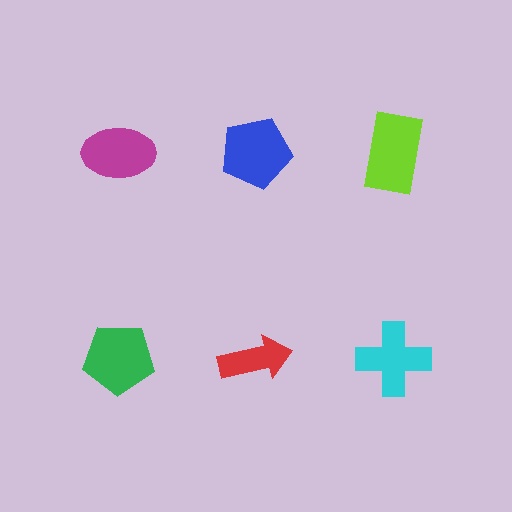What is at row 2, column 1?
A green pentagon.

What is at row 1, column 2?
A blue pentagon.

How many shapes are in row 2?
3 shapes.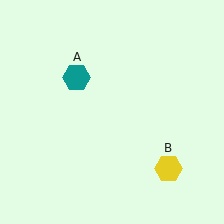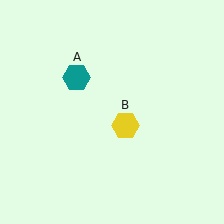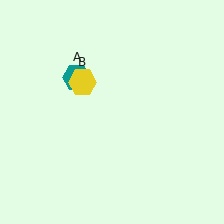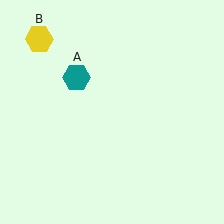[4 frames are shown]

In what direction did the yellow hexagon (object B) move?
The yellow hexagon (object B) moved up and to the left.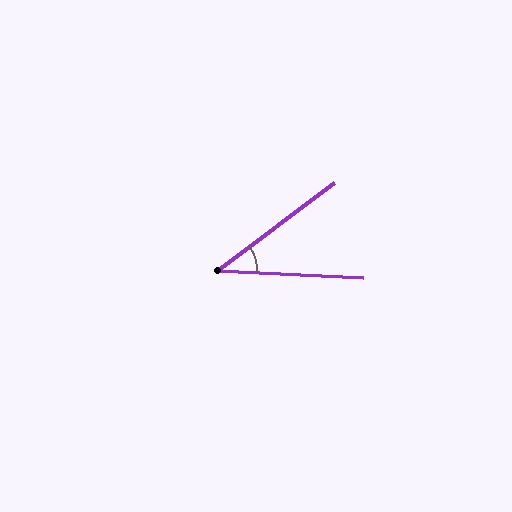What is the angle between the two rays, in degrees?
Approximately 40 degrees.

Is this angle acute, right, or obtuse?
It is acute.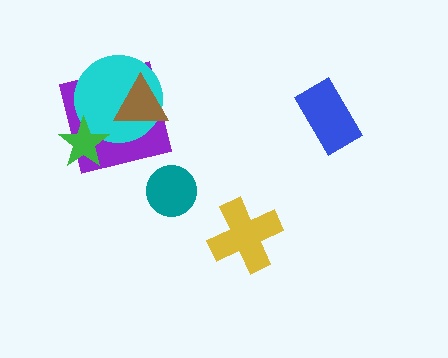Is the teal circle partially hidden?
No, no other shape covers it.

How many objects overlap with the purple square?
3 objects overlap with the purple square.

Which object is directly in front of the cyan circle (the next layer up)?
The brown triangle is directly in front of the cyan circle.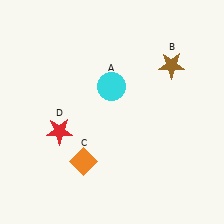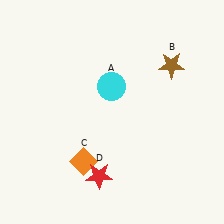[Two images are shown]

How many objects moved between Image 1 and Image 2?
1 object moved between the two images.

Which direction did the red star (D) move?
The red star (D) moved down.